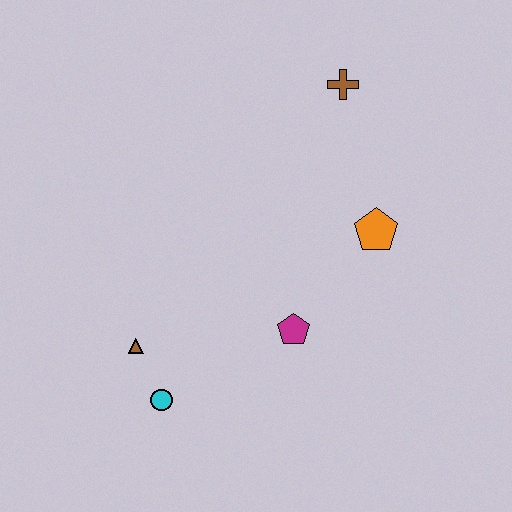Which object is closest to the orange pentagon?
The magenta pentagon is closest to the orange pentagon.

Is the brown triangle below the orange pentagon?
Yes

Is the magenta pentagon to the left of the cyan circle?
No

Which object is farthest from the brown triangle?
The brown cross is farthest from the brown triangle.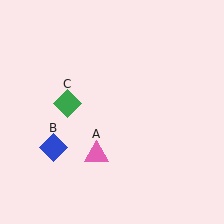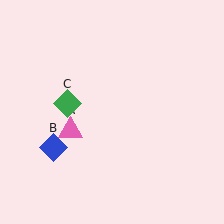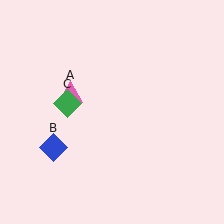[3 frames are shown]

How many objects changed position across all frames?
1 object changed position: pink triangle (object A).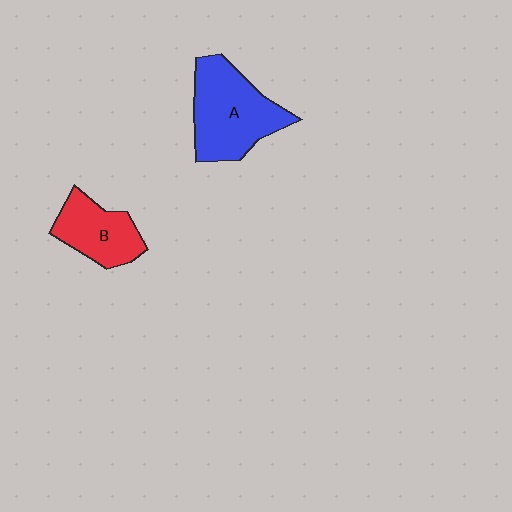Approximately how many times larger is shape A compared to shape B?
Approximately 1.6 times.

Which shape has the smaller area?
Shape B (red).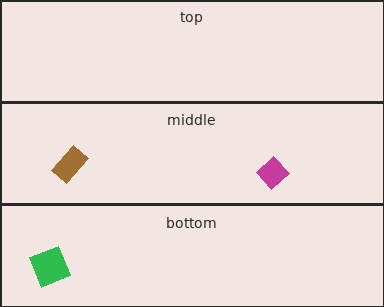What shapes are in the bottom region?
The green square.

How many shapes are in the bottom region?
1.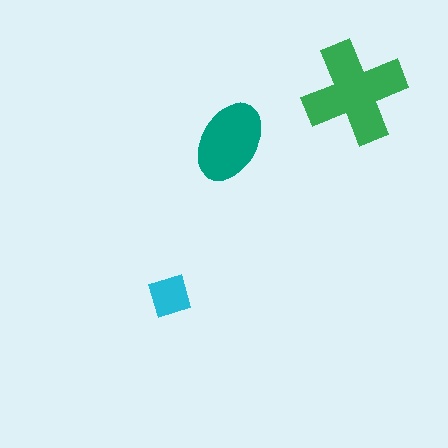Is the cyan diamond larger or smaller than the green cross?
Smaller.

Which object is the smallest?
The cyan diamond.